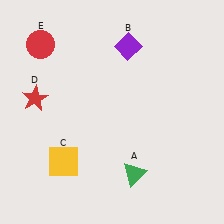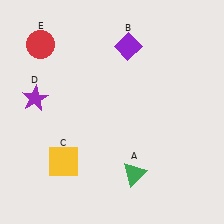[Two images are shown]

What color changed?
The star (D) changed from red in Image 1 to purple in Image 2.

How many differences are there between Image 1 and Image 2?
There is 1 difference between the two images.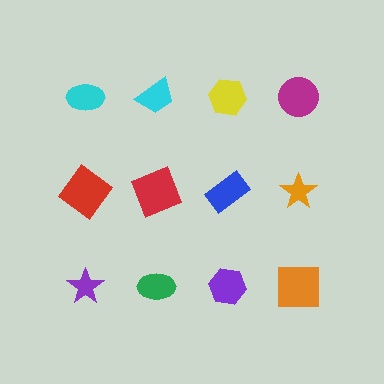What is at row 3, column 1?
A purple star.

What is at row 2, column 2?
A red square.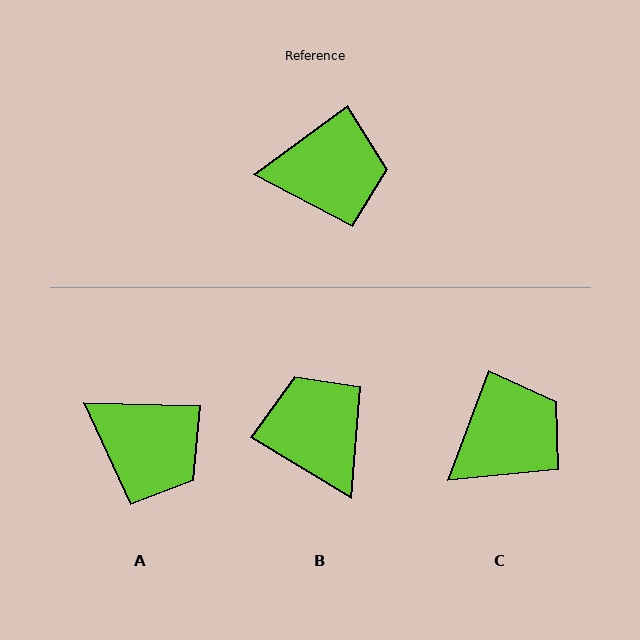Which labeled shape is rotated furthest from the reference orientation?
B, about 113 degrees away.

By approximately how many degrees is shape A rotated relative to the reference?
Approximately 37 degrees clockwise.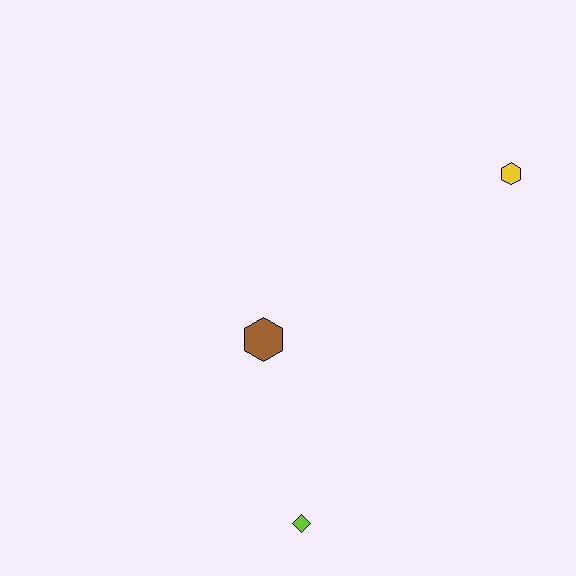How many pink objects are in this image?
There are no pink objects.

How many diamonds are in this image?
There is 1 diamond.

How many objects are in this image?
There are 3 objects.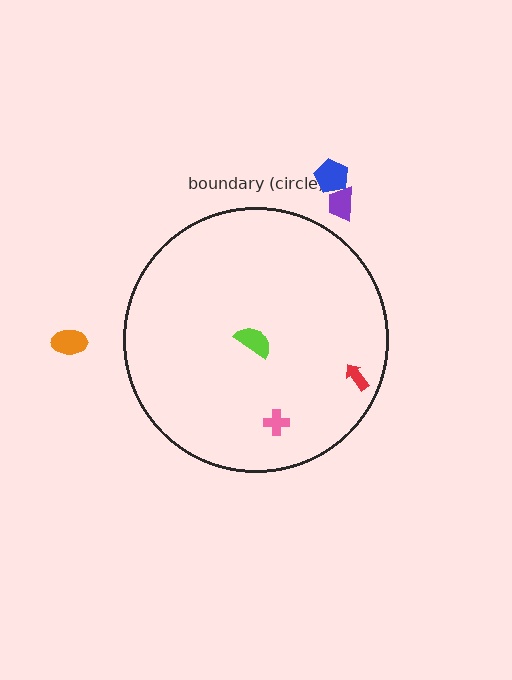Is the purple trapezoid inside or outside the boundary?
Outside.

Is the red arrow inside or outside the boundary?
Inside.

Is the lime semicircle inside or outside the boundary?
Inside.